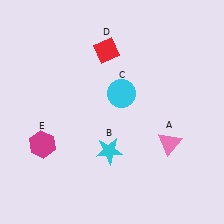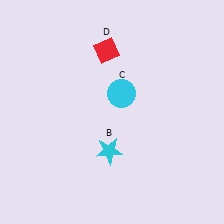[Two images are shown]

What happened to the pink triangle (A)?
The pink triangle (A) was removed in Image 2. It was in the bottom-right area of Image 1.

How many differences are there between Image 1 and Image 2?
There are 2 differences between the two images.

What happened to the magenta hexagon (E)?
The magenta hexagon (E) was removed in Image 2. It was in the bottom-left area of Image 1.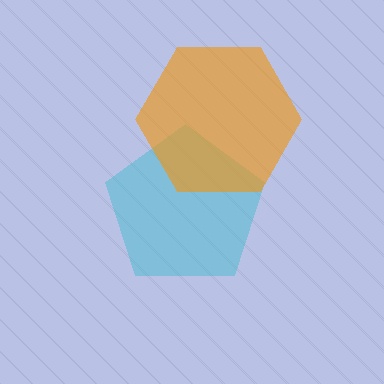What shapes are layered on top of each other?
The layered shapes are: a cyan pentagon, an orange hexagon.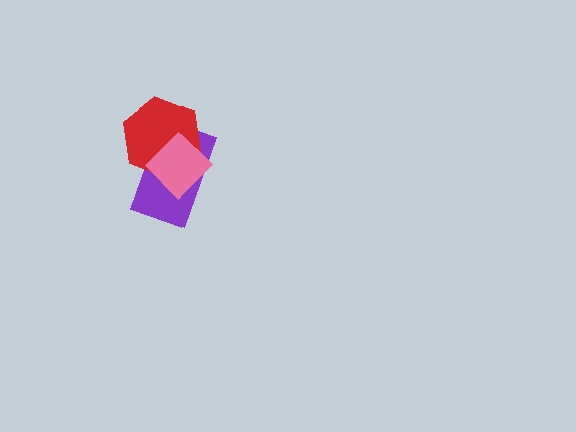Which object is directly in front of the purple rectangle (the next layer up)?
The red hexagon is directly in front of the purple rectangle.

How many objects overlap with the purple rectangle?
2 objects overlap with the purple rectangle.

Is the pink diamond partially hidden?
No, no other shape covers it.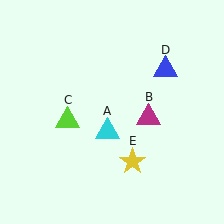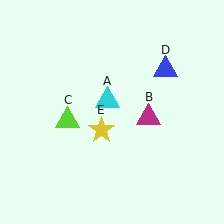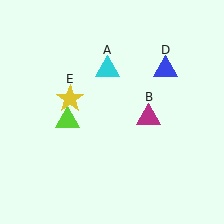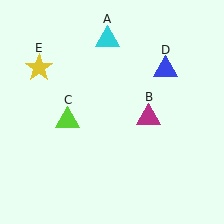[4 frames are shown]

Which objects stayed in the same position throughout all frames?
Magenta triangle (object B) and lime triangle (object C) and blue triangle (object D) remained stationary.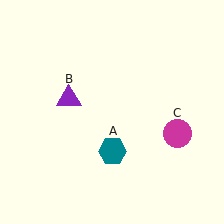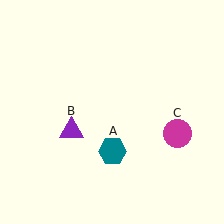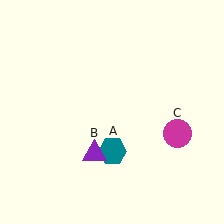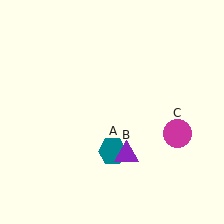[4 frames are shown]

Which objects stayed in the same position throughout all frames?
Teal hexagon (object A) and magenta circle (object C) remained stationary.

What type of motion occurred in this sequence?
The purple triangle (object B) rotated counterclockwise around the center of the scene.